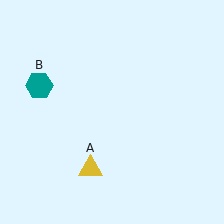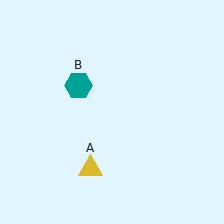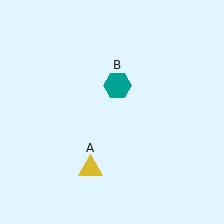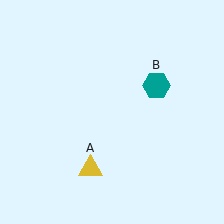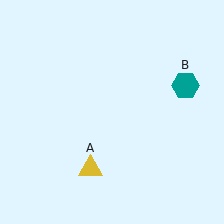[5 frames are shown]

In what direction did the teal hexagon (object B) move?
The teal hexagon (object B) moved right.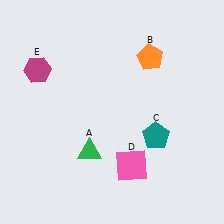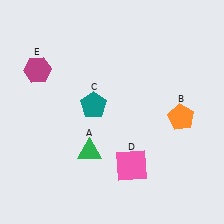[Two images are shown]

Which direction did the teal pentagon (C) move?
The teal pentagon (C) moved left.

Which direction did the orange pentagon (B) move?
The orange pentagon (B) moved down.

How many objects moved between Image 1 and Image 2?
2 objects moved between the two images.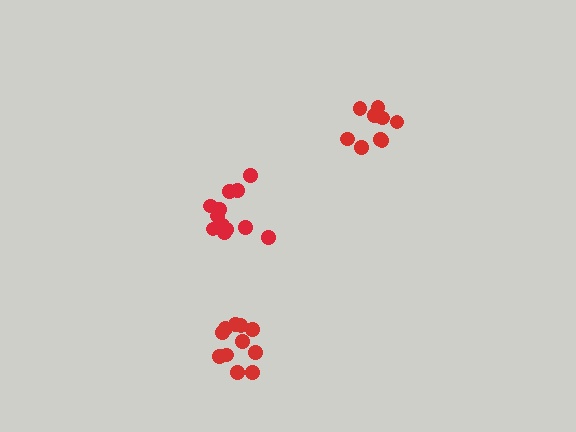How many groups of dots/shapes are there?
There are 3 groups.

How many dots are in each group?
Group 1: 12 dots, Group 2: 9 dots, Group 3: 11 dots (32 total).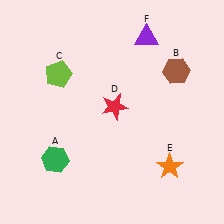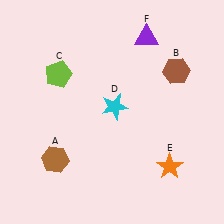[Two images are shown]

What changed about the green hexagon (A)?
In Image 1, A is green. In Image 2, it changed to brown.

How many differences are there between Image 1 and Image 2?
There are 2 differences between the two images.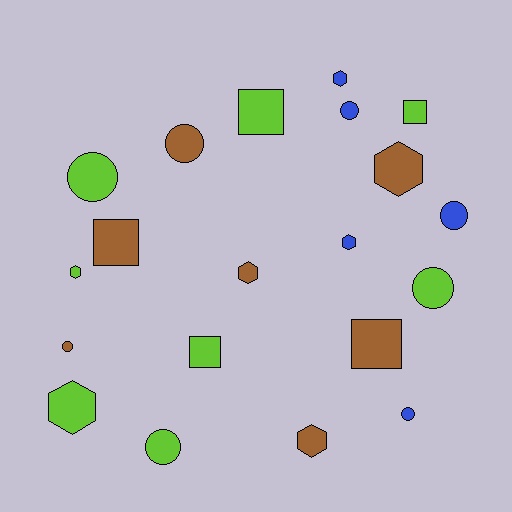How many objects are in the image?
There are 20 objects.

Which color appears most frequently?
Lime, with 8 objects.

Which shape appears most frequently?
Circle, with 8 objects.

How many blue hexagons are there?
There are 2 blue hexagons.